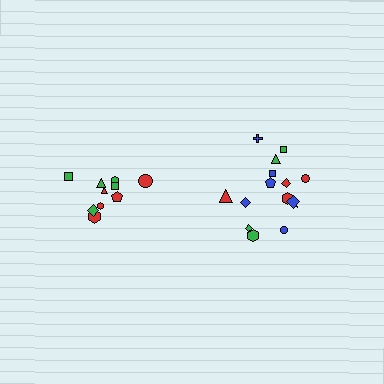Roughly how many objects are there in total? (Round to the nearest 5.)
Roughly 25 objects in total.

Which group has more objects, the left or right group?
The right group.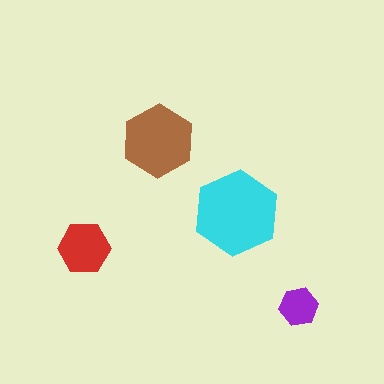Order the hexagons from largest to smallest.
the cyan one, the brown one, the red one, the purple one.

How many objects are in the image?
There are 4 objects in the image.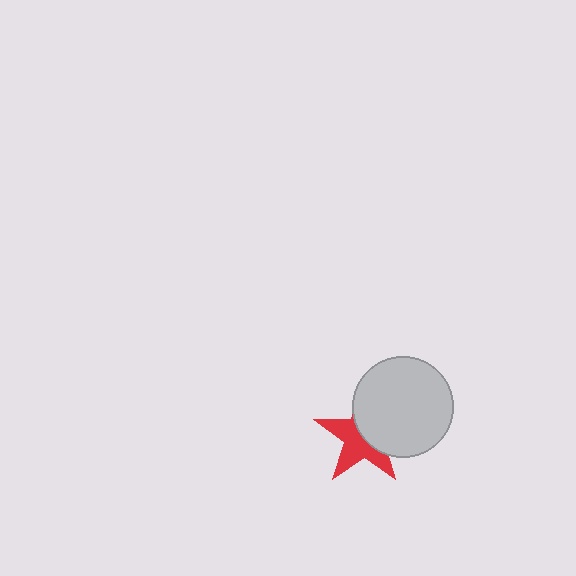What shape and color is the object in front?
The object in front is a light gray circle.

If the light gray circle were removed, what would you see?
You would see the complete red star.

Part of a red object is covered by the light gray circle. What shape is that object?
It is a star.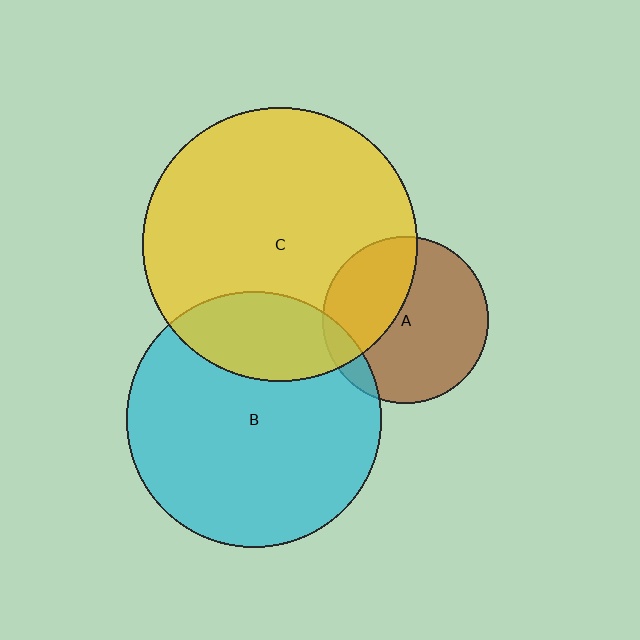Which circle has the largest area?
Circle C (yellow).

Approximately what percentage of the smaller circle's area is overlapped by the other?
Approximately 25%.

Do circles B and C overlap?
Yes.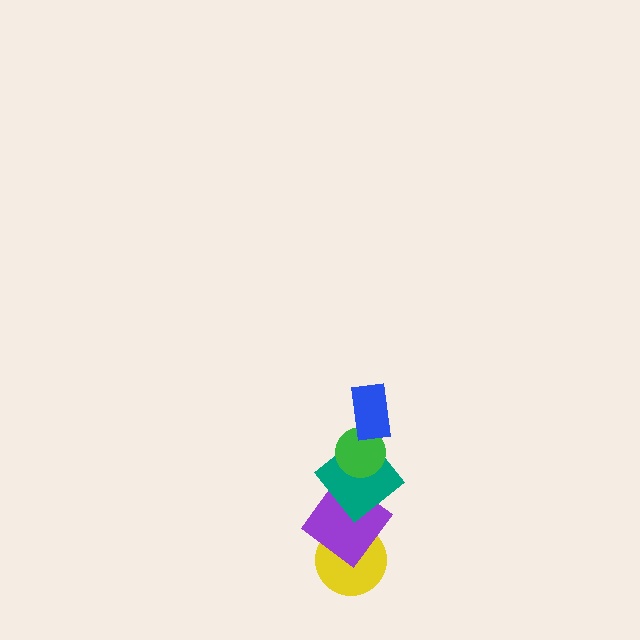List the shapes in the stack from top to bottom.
From top to bottom: the blue rectangle, the green circle, the teal diamond, the purple diamond, the yellow circle.